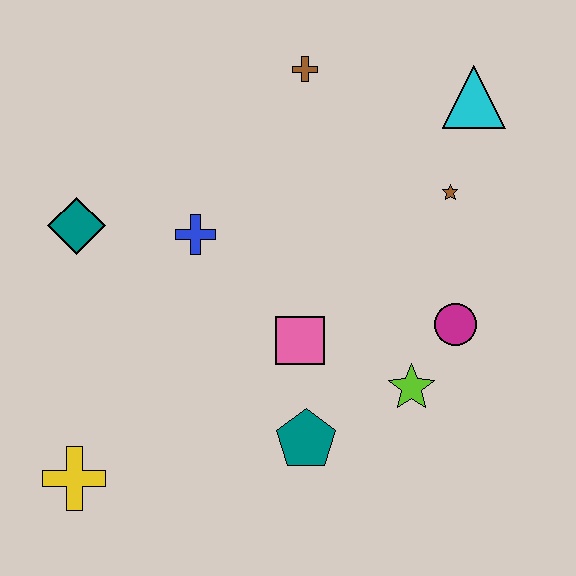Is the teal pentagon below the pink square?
Yes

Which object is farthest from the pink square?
The cyan triangle is farthest from the pink square.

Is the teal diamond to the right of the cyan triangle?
No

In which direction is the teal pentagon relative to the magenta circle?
The teal pentagon is to the left of the magenta circle.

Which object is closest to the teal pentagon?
The pink square is closest to the teal pentagon.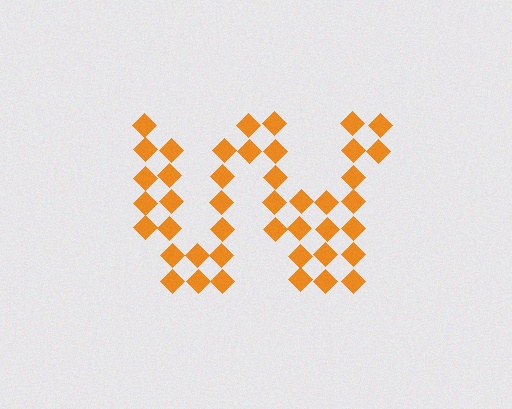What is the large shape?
The large shape is the letter W.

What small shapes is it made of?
It is made of small diamonds.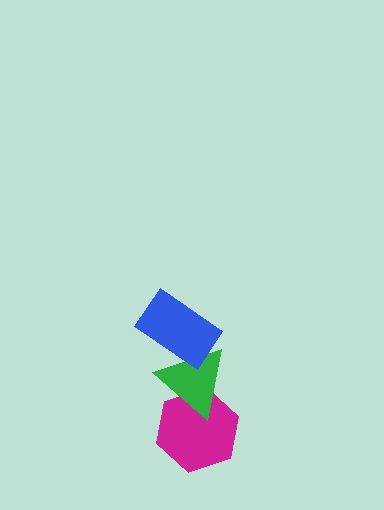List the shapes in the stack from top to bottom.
From top to bottom: the blue rectangle, the green triangle, the magenta hexagon.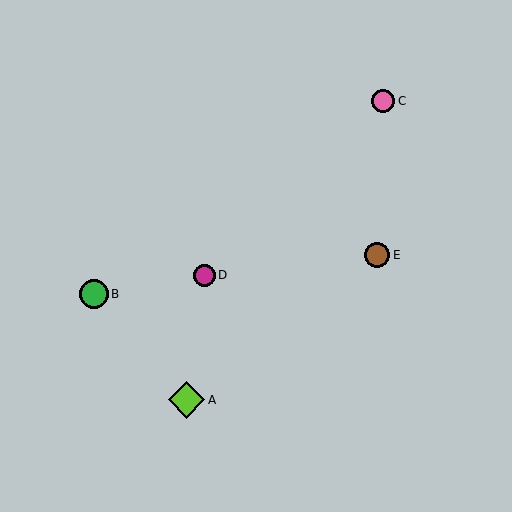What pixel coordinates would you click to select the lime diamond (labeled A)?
Click at (187, 400) to select the lime diamond A.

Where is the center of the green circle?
The center of the green circle is at (94, 294).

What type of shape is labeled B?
Shape B is a green circle.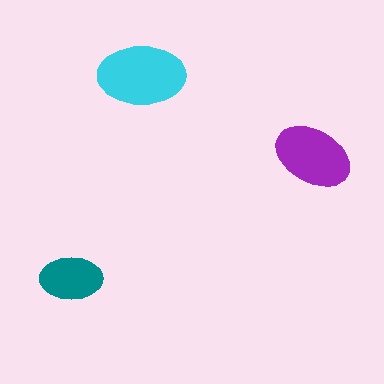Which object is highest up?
The cyan ellipse is topmost.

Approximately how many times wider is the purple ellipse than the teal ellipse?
About 1.5 times wider.